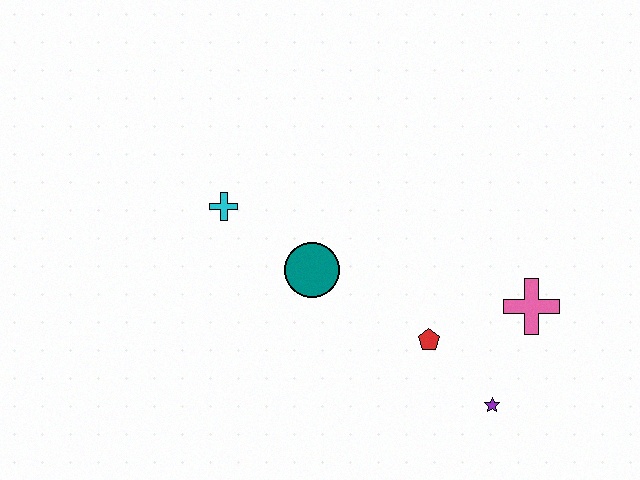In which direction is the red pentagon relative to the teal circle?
The red pentagon is to the right of the teal circle.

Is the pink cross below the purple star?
No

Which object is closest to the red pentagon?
The purple star is closest to the red pentagon.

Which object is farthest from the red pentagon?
The cyan cross is farthest from the red pentagon.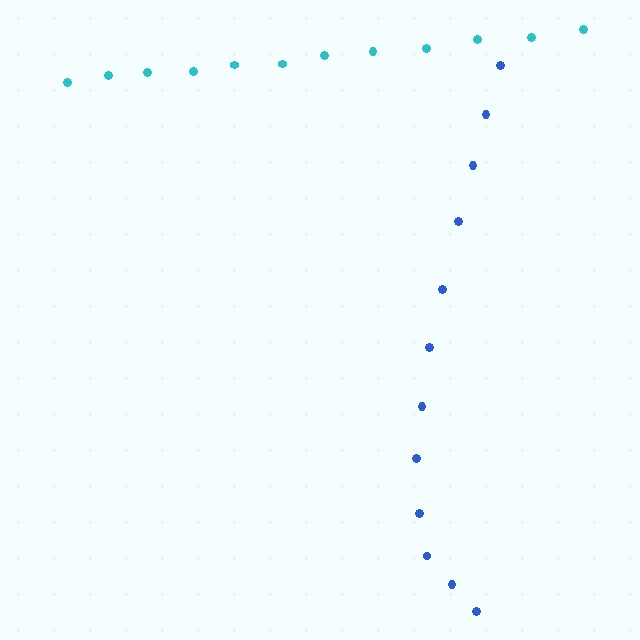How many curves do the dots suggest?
There are 2 distinct paths.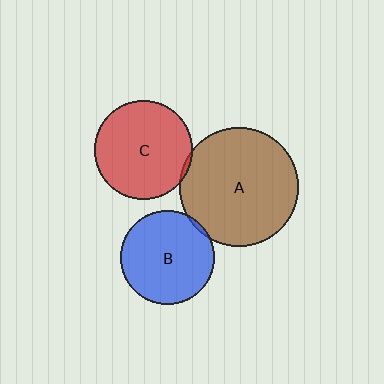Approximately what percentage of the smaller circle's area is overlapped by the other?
Approximately 5%.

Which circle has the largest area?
Circle A (brown).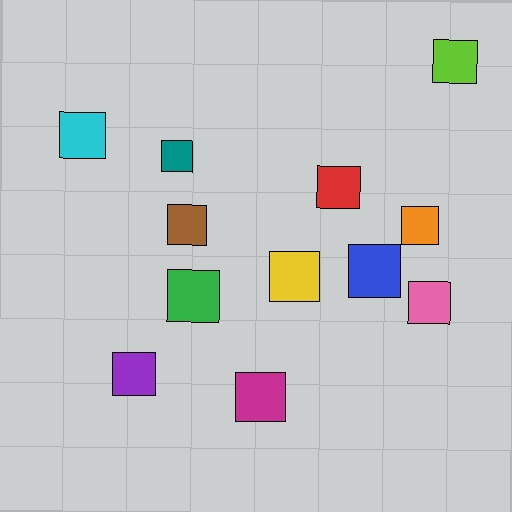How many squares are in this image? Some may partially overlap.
There are 12 squares.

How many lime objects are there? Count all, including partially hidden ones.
There is 1 lime object.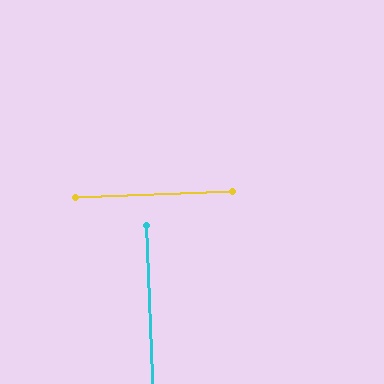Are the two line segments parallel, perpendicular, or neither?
Perpendicular — they meet at approximately 90°.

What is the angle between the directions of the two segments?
Approximately 90 degrees.